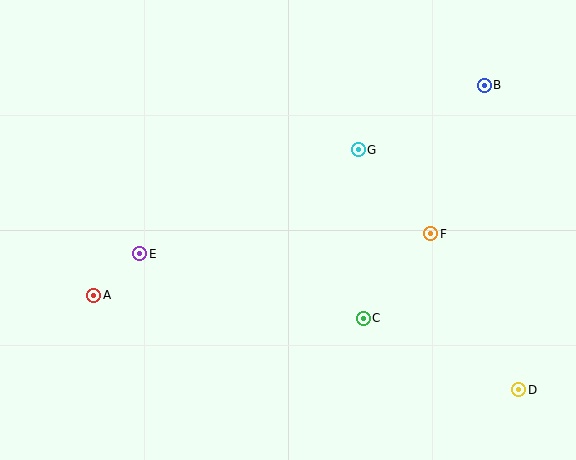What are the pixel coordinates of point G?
Point G is at (358, 150).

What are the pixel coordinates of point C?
Point C is at (363, 318).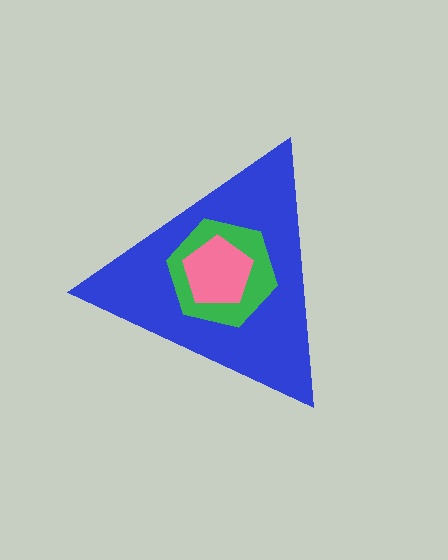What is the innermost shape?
The pink pentagon.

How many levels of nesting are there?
3.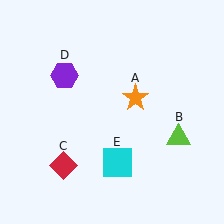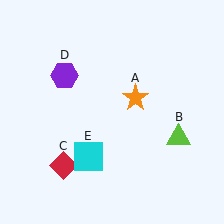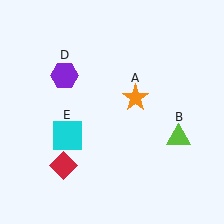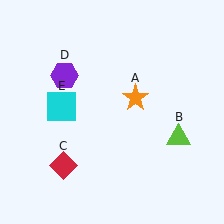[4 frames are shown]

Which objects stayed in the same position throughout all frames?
Orange star (object A) and lime triangle (object B) and red diamond (object C) and purple hexagon (object D) remained stationary.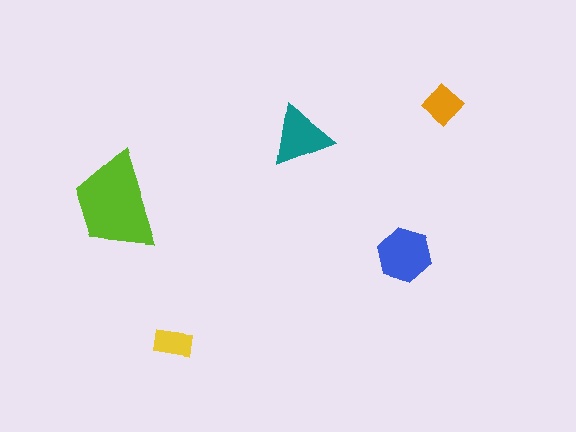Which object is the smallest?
The yellow rectangle.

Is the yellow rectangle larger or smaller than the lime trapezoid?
Smaller.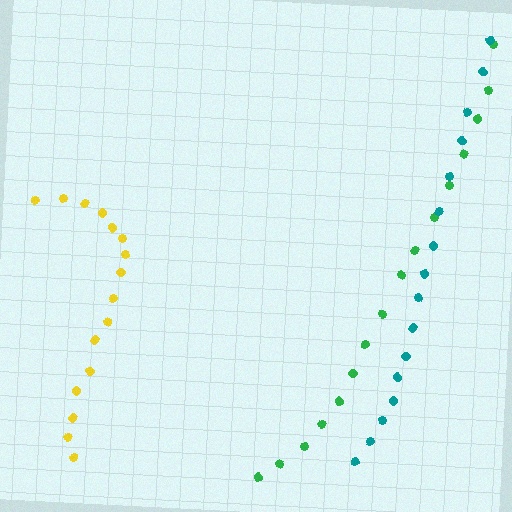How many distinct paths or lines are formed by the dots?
There are 3 distinct paths.